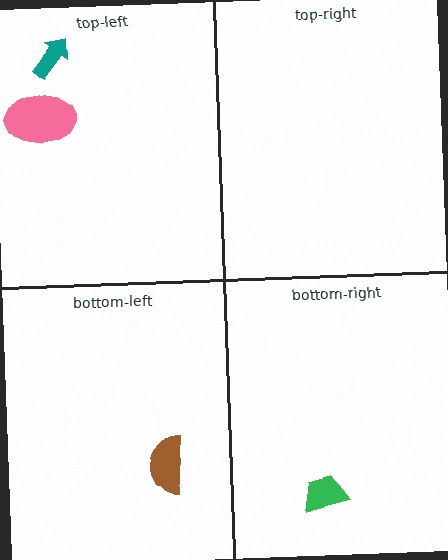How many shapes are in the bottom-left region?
1.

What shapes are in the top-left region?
The pink ellipse, the teal arrow.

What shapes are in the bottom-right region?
The green trapezoid.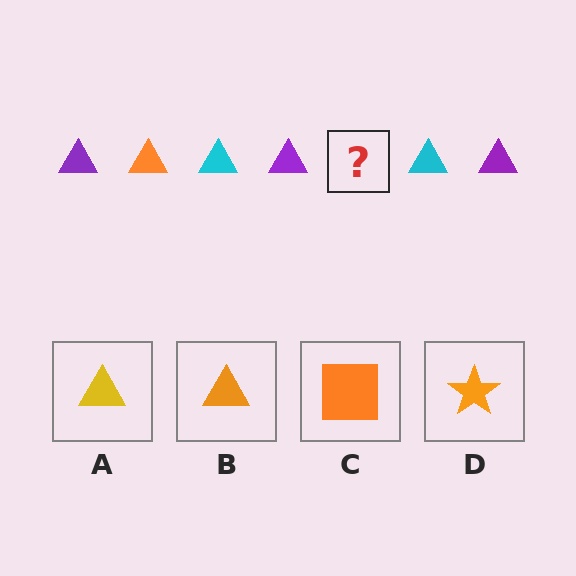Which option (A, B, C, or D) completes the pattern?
B.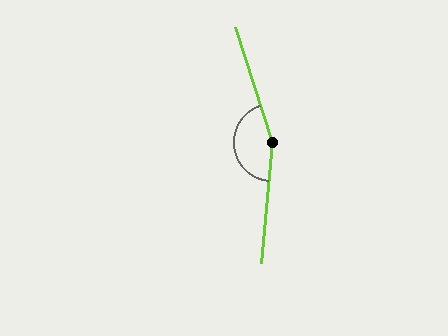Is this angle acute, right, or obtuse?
It is obtuse.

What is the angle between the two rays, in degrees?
Approximately 157 degrees.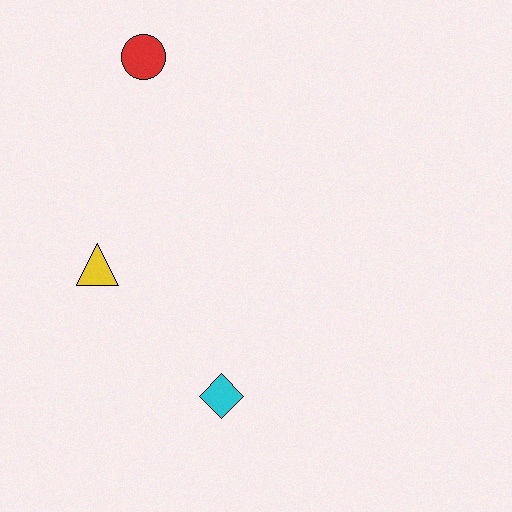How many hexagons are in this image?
There are no hexagons.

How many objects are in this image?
There are 3 objects.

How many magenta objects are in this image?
There are no magenta objects.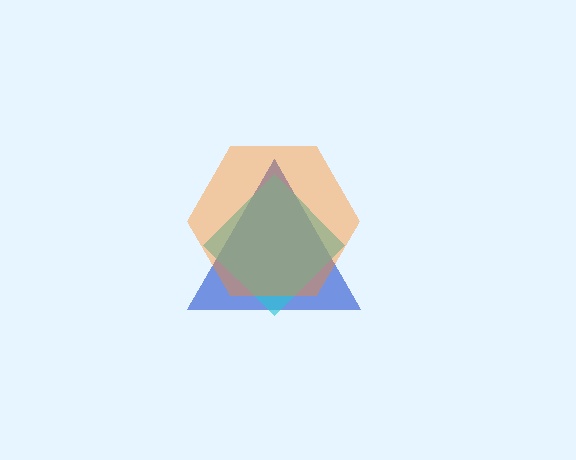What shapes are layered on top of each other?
The layered shapes are: a blue triangle, a cyan diamond, an orange hexagon.